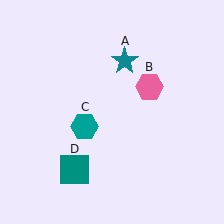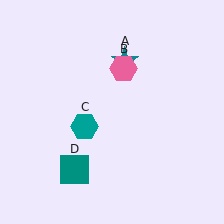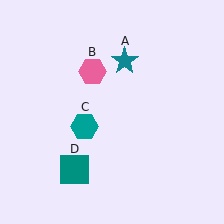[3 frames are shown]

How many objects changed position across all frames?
1 object changed position: pink hexagon (object B).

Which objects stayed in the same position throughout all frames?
Teal star (object A) and teal hexagon (object C) and teal square (object D) remained stationary.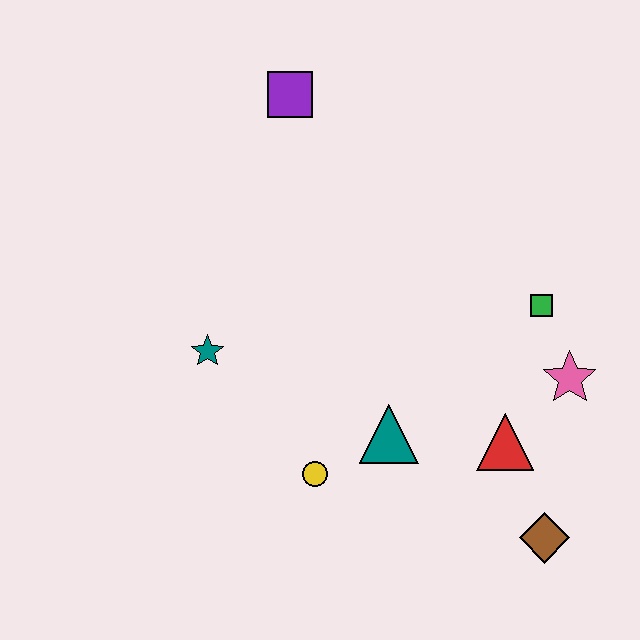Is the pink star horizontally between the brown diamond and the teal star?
No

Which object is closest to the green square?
The pink star is closest to the green square.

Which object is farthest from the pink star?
The purple square is farthest from the pink star.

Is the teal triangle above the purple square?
No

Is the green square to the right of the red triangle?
Yes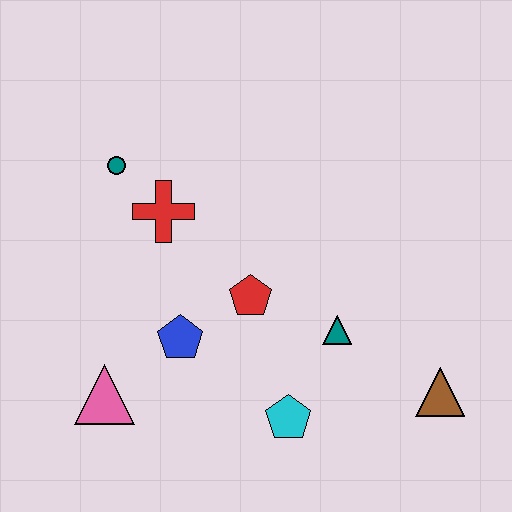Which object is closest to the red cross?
The teal circle is closest to the red cross.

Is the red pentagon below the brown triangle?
No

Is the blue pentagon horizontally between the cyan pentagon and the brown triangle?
No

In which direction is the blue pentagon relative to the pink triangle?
The blue pentagon is to the right of the pink triangle.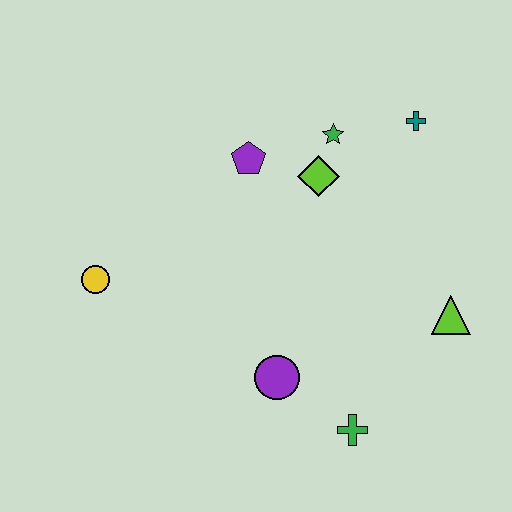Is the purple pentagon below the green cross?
No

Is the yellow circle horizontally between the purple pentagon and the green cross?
No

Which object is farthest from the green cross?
The teal cross is farthest from the green cross.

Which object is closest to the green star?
The lime diamond is closest to the green star.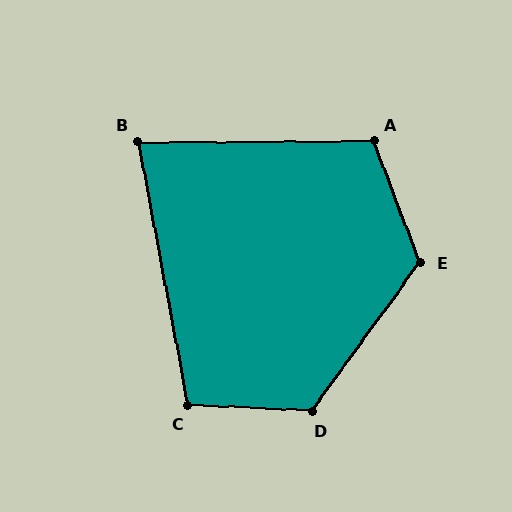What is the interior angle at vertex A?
Approximately 111 degrees (obtuse).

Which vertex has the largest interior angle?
D, at approximately 124 degrees.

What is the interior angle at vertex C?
Approximately 103 degrees (obtuse).